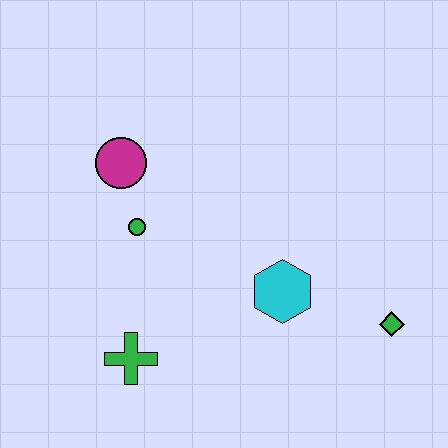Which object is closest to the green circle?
The magenta circle is closest to the green circle.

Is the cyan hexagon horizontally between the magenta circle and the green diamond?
Yes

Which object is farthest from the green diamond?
The magenta circle is farthest from the green diamond.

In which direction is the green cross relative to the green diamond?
The green cross is to the left of the green diamond.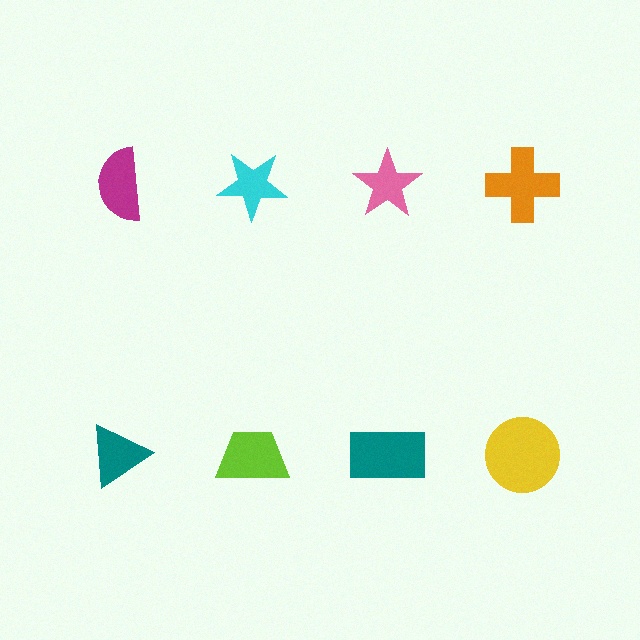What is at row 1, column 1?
A magenta semicircle.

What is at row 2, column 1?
A teal triangle.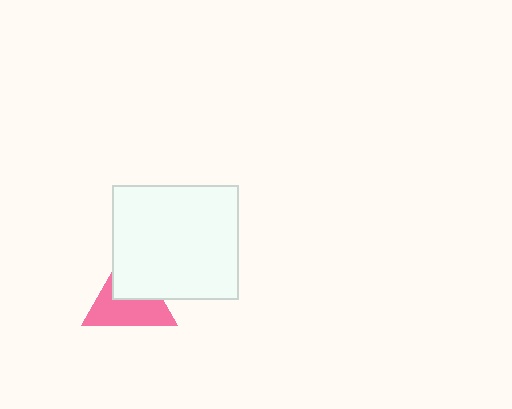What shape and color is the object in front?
The object in front is a white rectangle.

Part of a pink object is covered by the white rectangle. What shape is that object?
It is a triangle.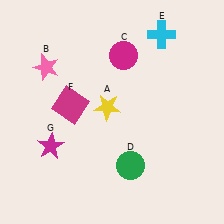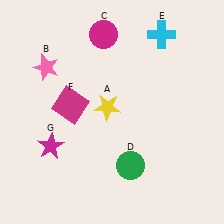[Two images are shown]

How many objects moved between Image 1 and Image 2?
1 object moved between the two images.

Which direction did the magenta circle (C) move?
The magenta circle (C) moved up.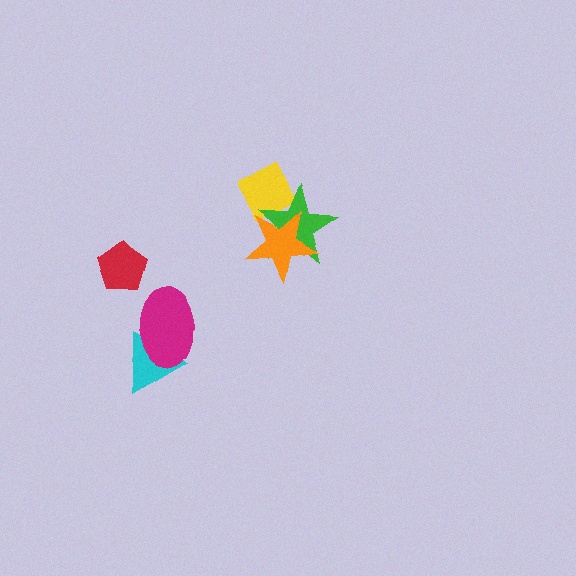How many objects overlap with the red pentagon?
0 objects overlap with the red pentagon.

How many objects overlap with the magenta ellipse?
1 object overlaps with the magenta ellipse.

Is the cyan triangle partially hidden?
Yes, it is partially covered by another shape.